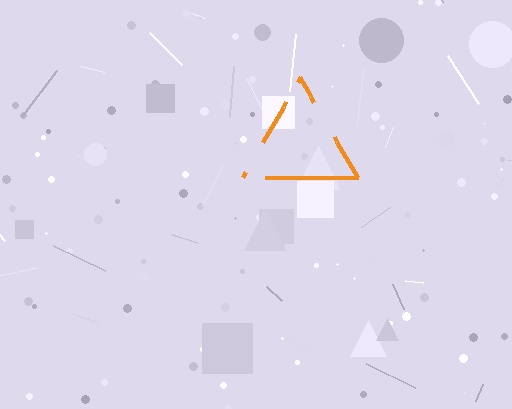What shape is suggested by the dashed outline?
The dashed outline suggests a triangle.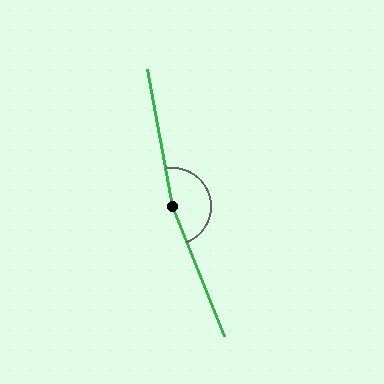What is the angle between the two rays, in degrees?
Approximately 169 degrees.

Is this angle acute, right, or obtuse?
It is obtuse.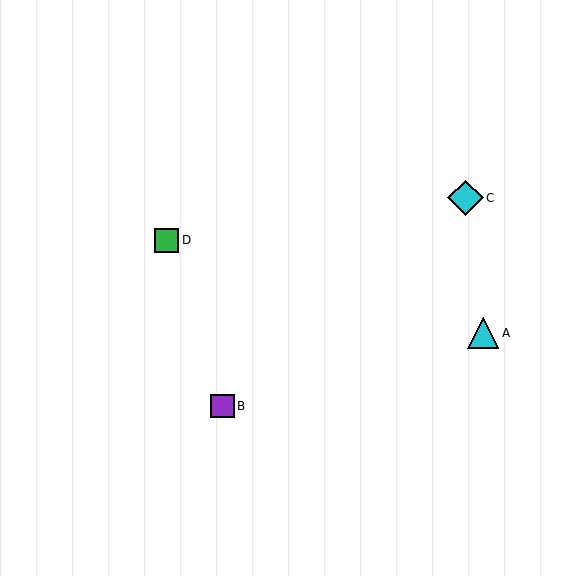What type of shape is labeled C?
Shape C is a cyan diamond.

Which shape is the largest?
The cyan diamond (labeled C) is the largest.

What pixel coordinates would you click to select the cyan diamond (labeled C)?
Click at (465, 198) to select the cyan diamond C.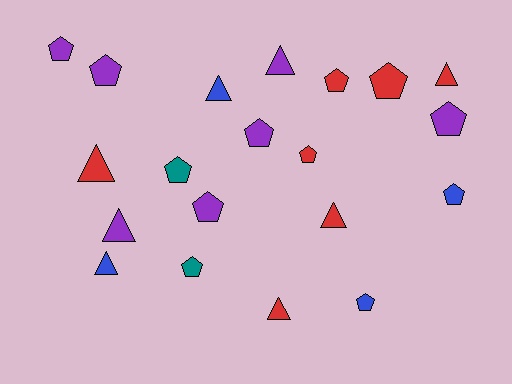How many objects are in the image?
There are 20 objects.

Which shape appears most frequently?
Pentagon, with 12 objects.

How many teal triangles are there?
There are no teal triangles.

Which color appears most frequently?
Purple, with 7 objects.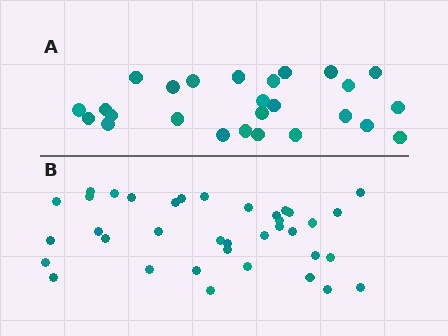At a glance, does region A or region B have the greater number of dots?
Region B (the bottom region) has more dots.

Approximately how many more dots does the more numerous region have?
Region B has roughly 12 or so more dots than region A.